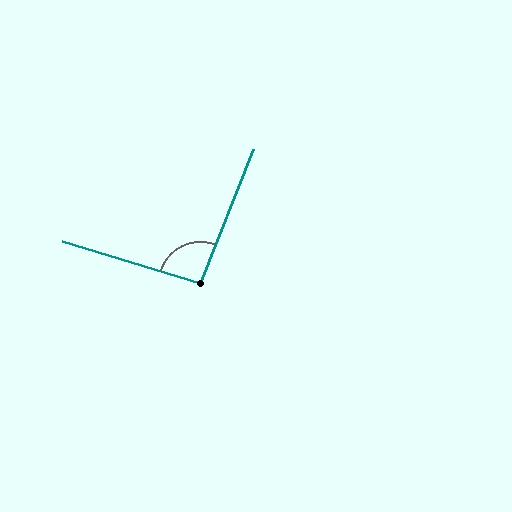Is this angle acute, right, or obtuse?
It is approximately a right angle.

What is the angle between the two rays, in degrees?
Approximately 95 degrees.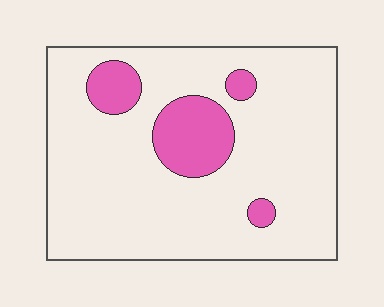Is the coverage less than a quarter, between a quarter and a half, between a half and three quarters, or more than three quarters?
Less than a quarter.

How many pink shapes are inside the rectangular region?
4.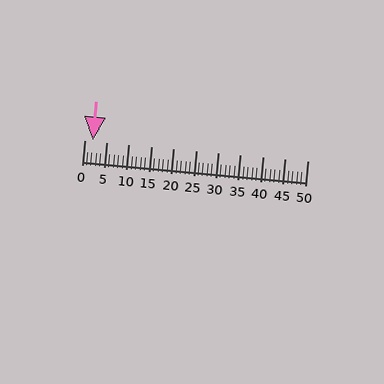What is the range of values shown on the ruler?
The ruler shows values from 0 to 50.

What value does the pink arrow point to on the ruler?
The pink arrow points to approximately 2.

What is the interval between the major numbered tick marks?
The major tick marks are spaced 5 units apart.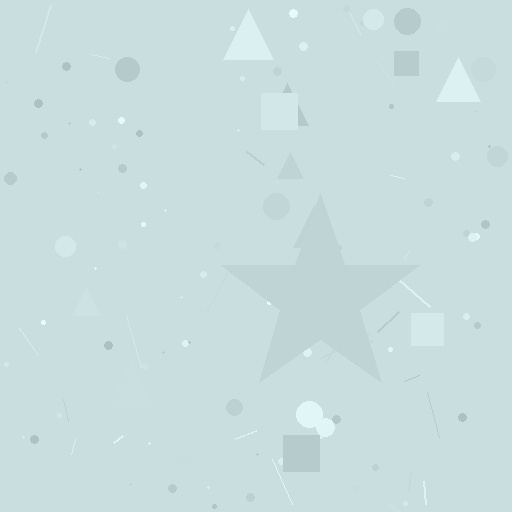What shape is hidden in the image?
A star is hidden in the image.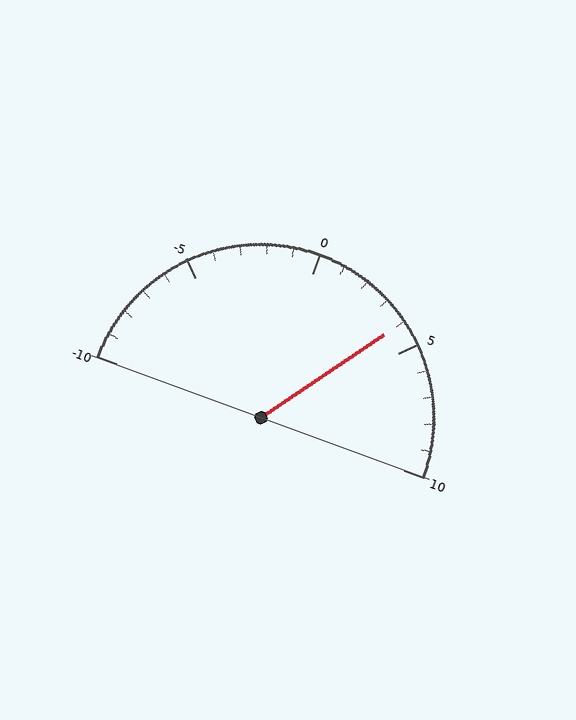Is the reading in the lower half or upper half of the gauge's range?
The reading is in the upper half of the range (-10 to 10).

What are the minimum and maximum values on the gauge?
The gauge ranges from -10 to 10.